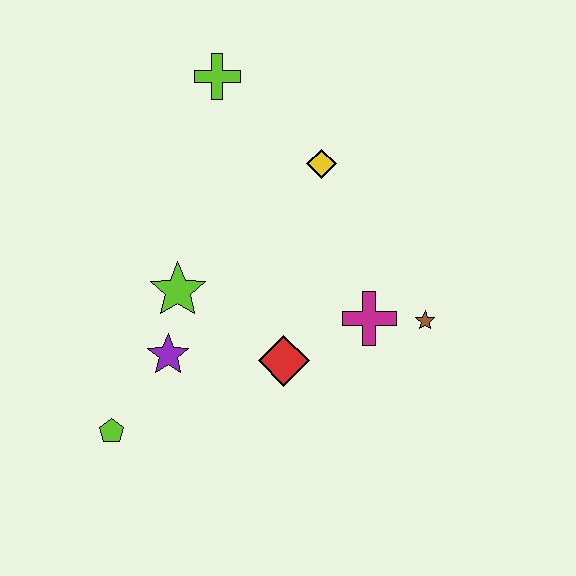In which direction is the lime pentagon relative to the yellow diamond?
The lime pentagon is below the yellow diamond.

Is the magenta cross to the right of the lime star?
Yes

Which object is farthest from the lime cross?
The lime pentagon is farthest from the lime cross.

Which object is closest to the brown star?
The magenta cross is closest to the brown star.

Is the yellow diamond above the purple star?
Yes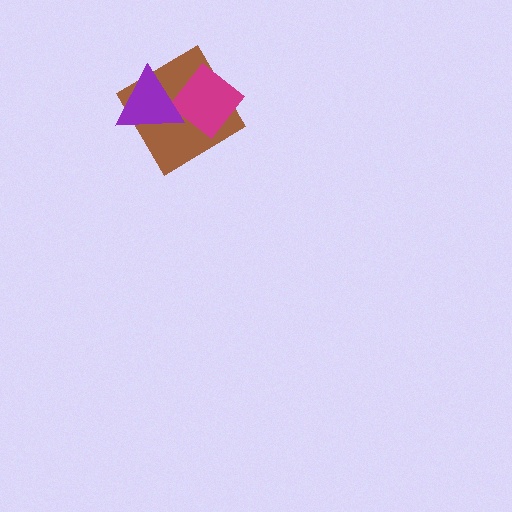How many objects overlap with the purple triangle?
2 objects overlap with the purple triangle.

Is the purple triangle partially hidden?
No, no other shape covers it.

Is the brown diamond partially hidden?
Yes, it is partially covered by another shape.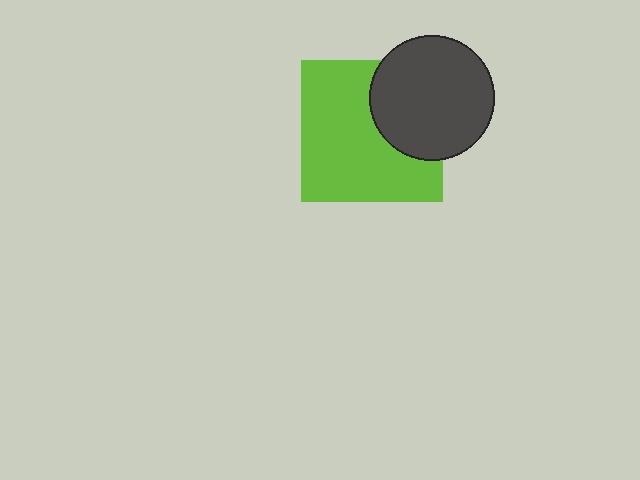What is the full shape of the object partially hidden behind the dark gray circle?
The partially hidden object is a lime square.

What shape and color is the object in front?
The object in front is a dark gray circle.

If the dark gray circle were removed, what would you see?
You would see the complete lime square.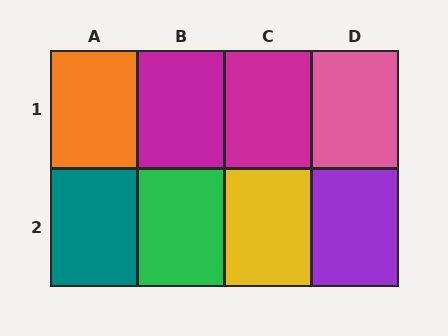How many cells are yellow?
1 cell is yellow.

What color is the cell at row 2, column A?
Teal.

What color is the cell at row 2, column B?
Green.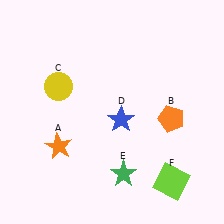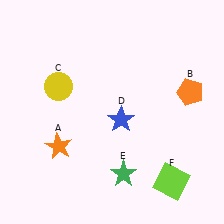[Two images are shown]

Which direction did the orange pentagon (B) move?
The orange pentagon (B) moved up.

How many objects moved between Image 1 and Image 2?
1 object moved between the two images.